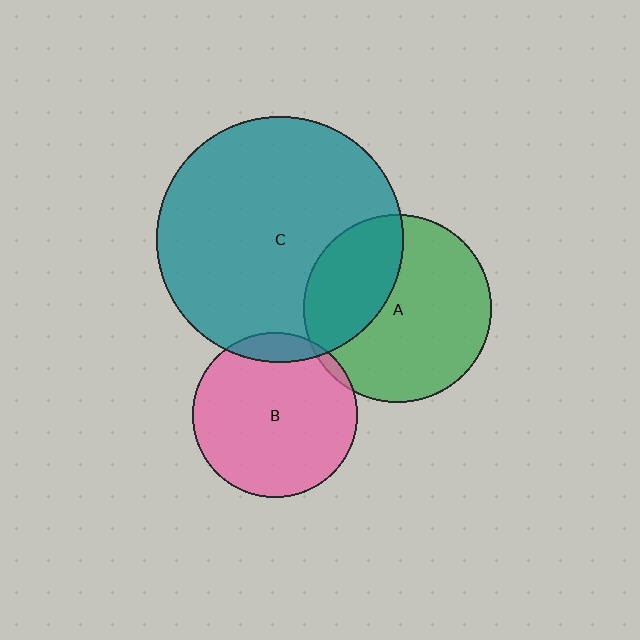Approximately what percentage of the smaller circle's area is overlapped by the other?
Approximately 35%.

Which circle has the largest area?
Circle C (teal).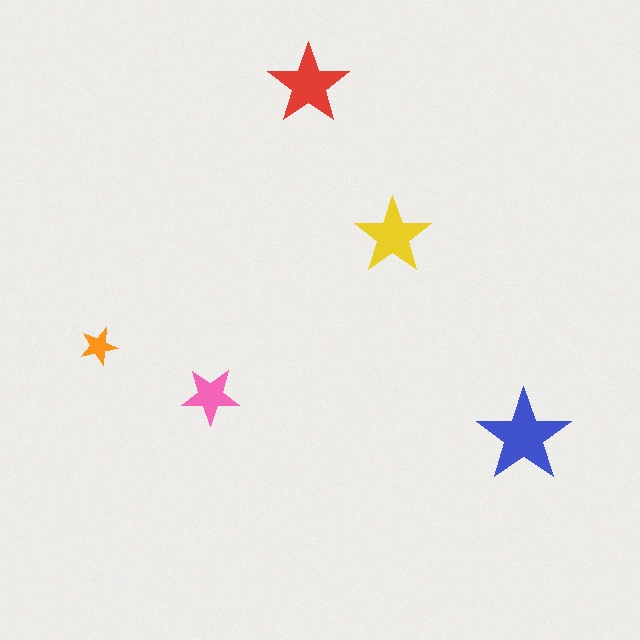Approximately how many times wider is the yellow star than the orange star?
About 2 times wider.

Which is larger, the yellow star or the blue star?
The blue one.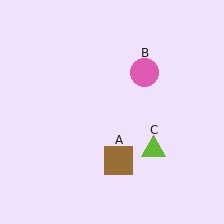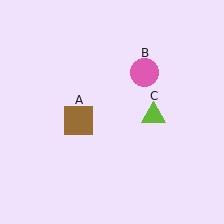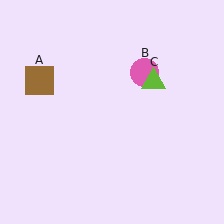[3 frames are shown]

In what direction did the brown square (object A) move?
The brown square (object A) moved up and to the left.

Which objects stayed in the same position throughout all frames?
Pink circle (object B) remained stationary.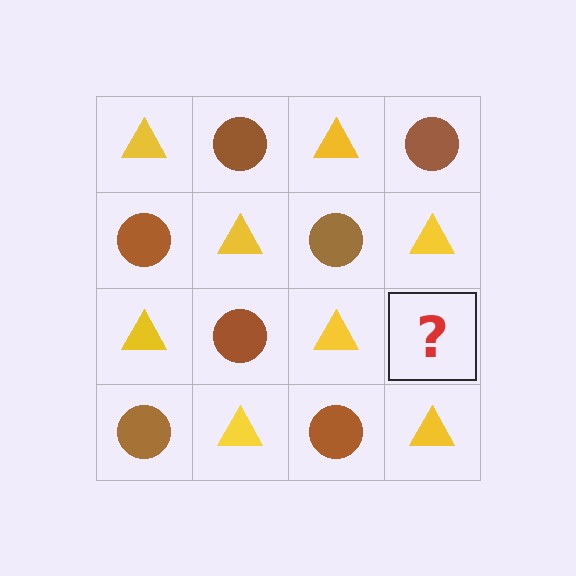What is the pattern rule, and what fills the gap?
The rule is that it alternates yellow triangle and brown circle in a checkerboard pattern. The gap should be filled with a brown circle.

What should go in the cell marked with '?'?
The missing cell should contain a brown circle.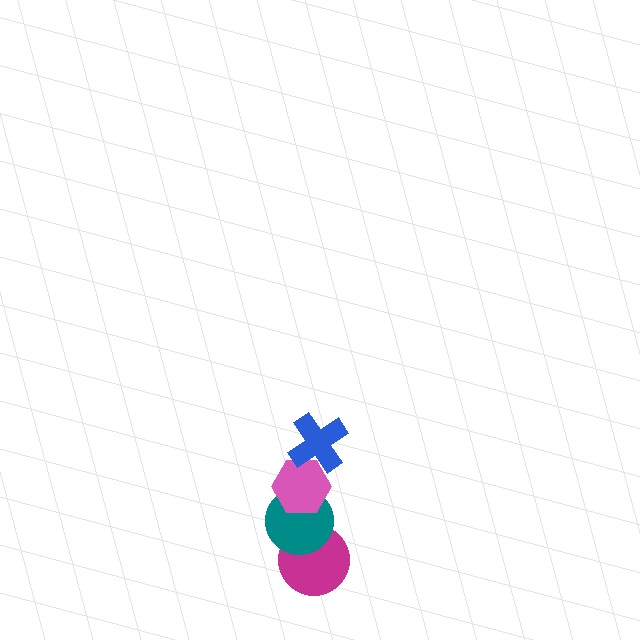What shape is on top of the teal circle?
The pink hexagon is on top of the teal circle.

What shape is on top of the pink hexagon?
The blue cross is on top of the pink hexagon.